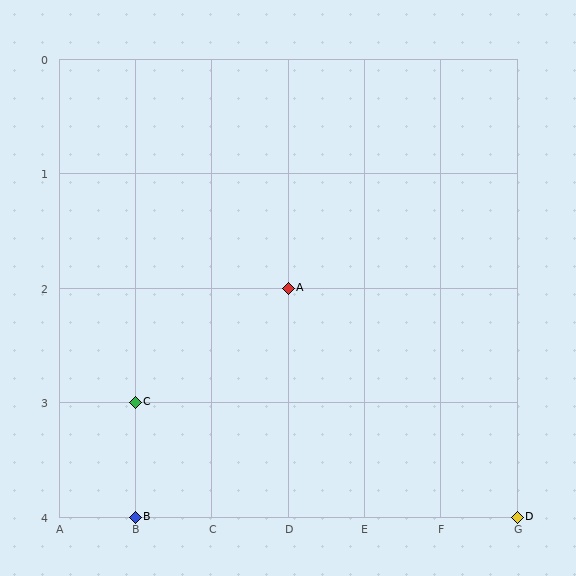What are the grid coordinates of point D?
Point D is at grid coordinates (G, 4).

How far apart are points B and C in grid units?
Points B and C are 1 row apart.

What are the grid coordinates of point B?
Point B is at grid coordinates (B, 4).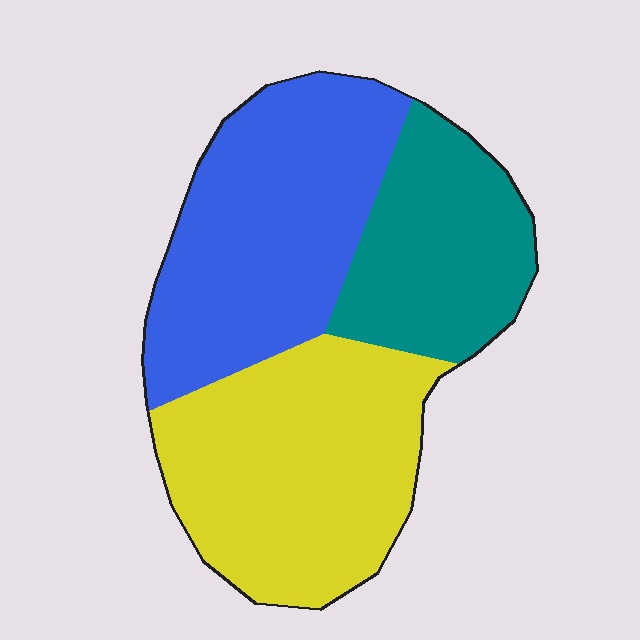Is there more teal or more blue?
Blue.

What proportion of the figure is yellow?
Yellow covers 39% of the figure.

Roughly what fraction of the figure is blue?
Blue covers 37% of the figure.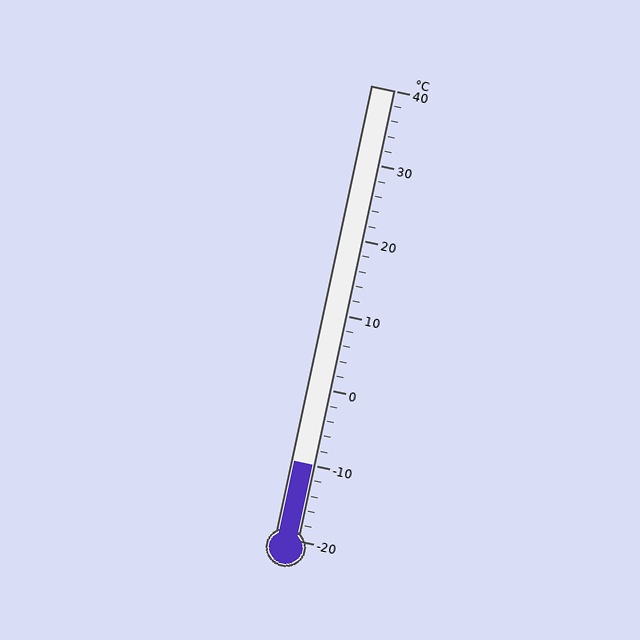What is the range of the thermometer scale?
The thermometer scale ranges from -20°C to 40°C.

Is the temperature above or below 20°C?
The temperature is below 20°C.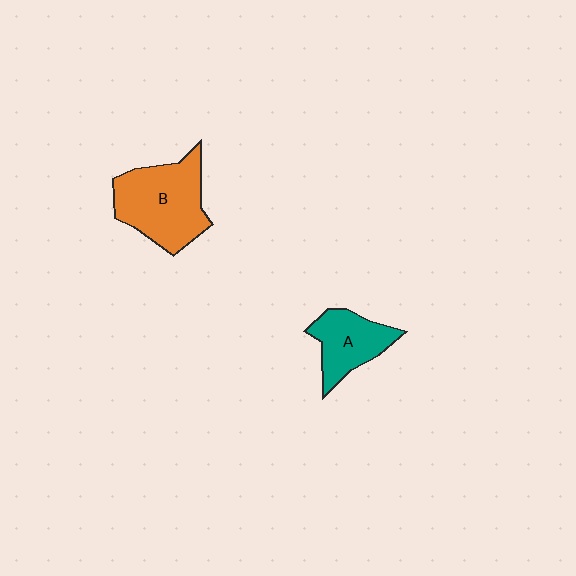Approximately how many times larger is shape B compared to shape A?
Approximately 1.6 times.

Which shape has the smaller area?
Shape A (teal).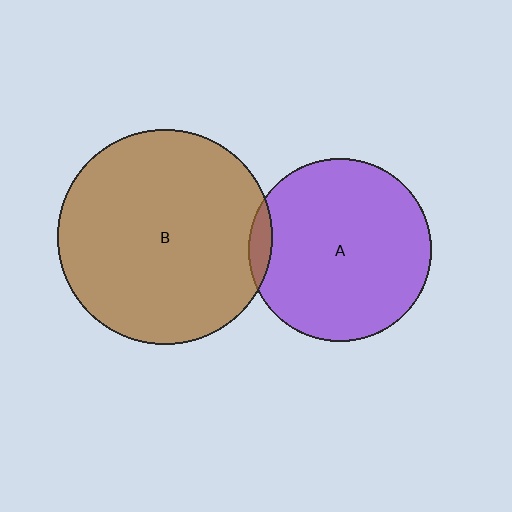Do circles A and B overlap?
Yes.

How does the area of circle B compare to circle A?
Approximately 1.4 times.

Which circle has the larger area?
Circle B (brown).